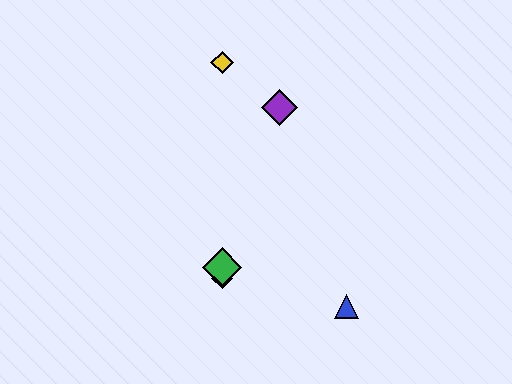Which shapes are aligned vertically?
The red diamond, the green diamond, the yellow diamond are aligned vertically.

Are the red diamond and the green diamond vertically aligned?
Yes, both are at x≈222.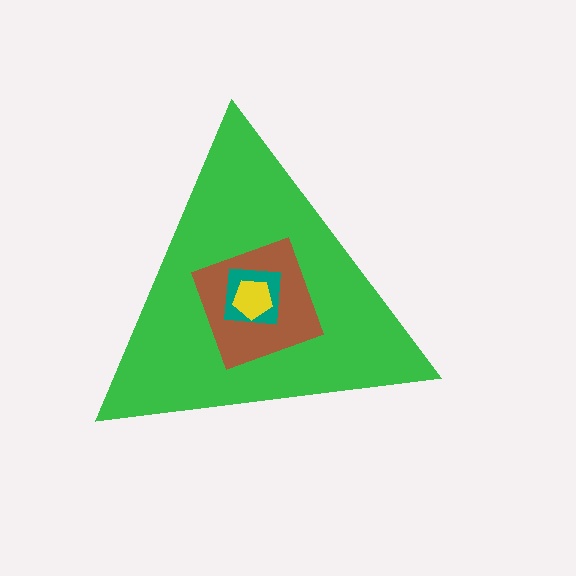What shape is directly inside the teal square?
The yellow pentagon.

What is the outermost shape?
The green triangle.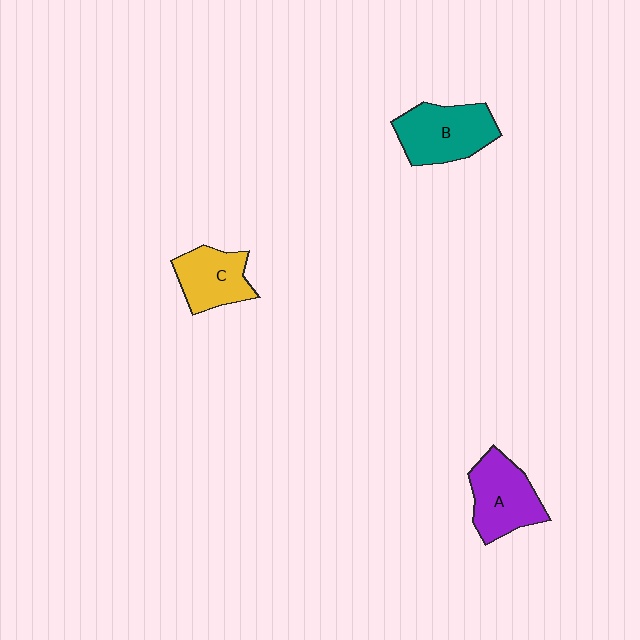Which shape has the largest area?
Shape B (teal).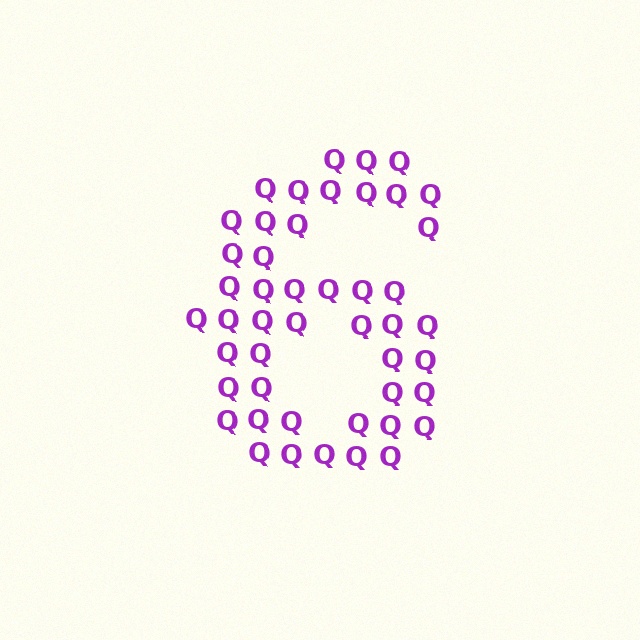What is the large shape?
The large shape is the digit 6.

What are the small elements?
The small elements are letter Q's.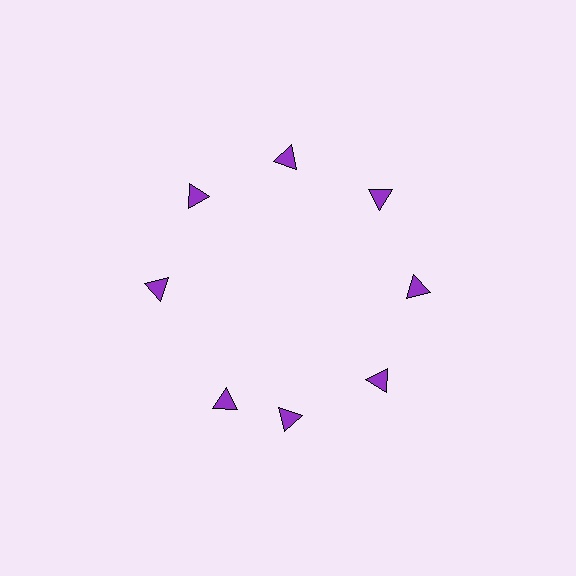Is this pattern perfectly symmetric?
No. The 8 purple triangles are arranged in a ring, but one element near the 8 o'clock position is rotated out of alignment along the ring, breaking the 8-fold rotational symmetry.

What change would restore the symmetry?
The symmetry would be restored by rotating it back into even spacing with its neighbors so that all 8 triangles sit at equal angles and equal distance from the center.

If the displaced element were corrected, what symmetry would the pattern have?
It would have 8-fold rotational symmetry — the pattern would map onto itself every 45 degrees.